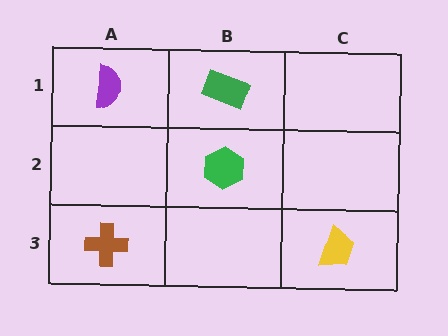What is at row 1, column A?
A purple semicircle.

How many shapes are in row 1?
2 shapes.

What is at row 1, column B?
A green rectangle.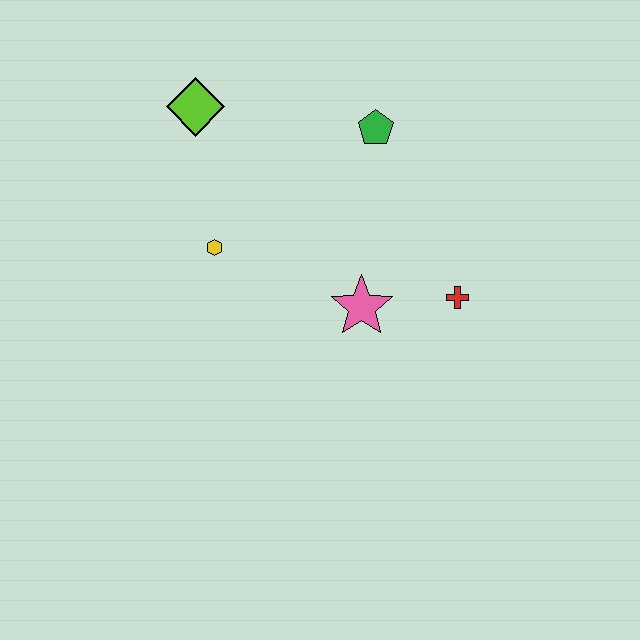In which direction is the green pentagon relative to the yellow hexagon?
The green pentagon is to the right of the yellow hexagon.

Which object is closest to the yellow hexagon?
The lime diamond is closest to the yellow hexagon.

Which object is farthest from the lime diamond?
The red cross is farthest from the lime diamond.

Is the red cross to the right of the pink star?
Yes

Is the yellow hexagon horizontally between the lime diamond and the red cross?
Yes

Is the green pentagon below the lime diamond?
Yes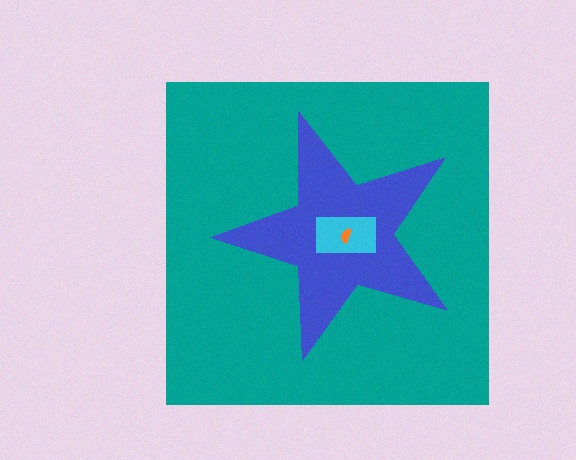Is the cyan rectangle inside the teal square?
Yes.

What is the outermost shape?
The teal square.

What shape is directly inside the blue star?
The cyan rectangle.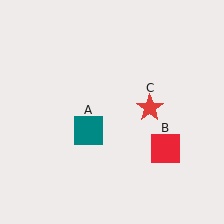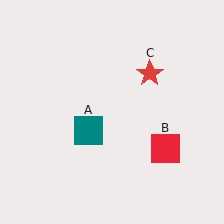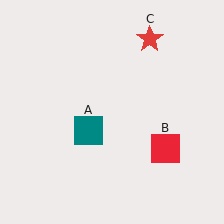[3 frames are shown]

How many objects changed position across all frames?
1 object changed position: red star (object C).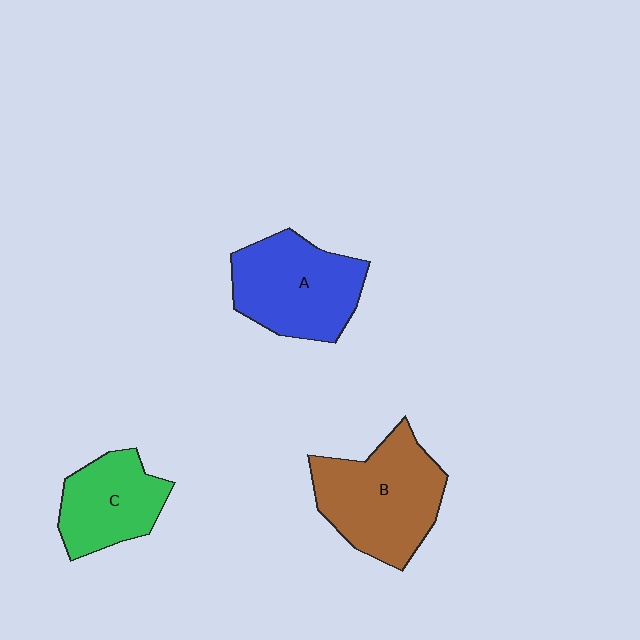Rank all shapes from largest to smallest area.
From largest to smallest: B (brown), A (blue), C (green).